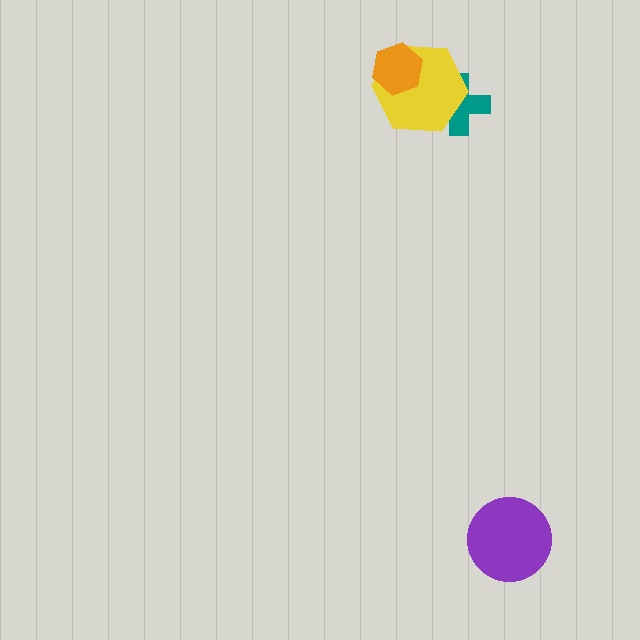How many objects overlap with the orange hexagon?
1 object overlaps with the orange hexagon.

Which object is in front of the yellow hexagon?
The orange hexagon is in front of the yellow hexagon.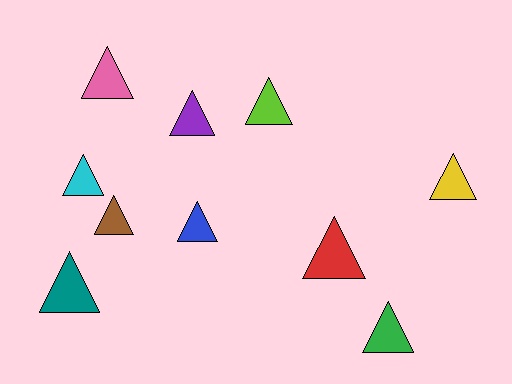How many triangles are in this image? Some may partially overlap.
There are 10 triangles.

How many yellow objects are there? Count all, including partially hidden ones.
There is 1 yellow object.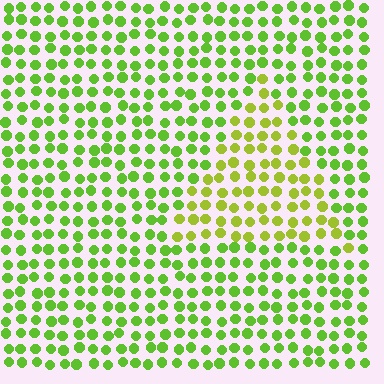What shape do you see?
I see a triangle.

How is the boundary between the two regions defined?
The boundary is defined purely by a slight shift in hue (about 26 degrees). Spacing, size, and orientation are identical on both sides.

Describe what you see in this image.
The image is filled with small lime elements in a uniform arrangement. A triangle-shaped region is visible where the elements are tinted to a slightly different hue, forming a subtle color boundary.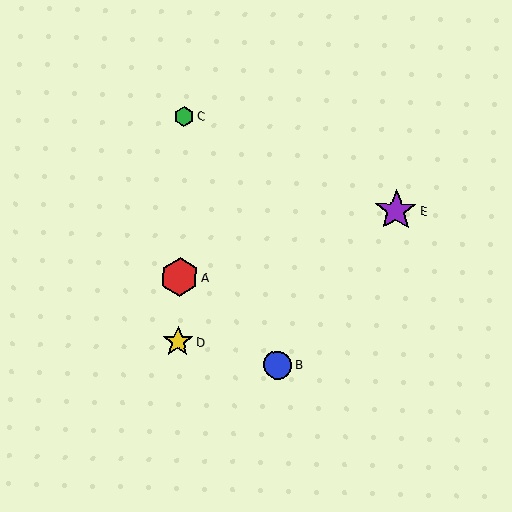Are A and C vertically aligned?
Yes, both are at x≈179.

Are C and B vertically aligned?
No, C is at x≈184 and B is at x≈278.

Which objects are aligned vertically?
Objects A, C, D are aligned vertically.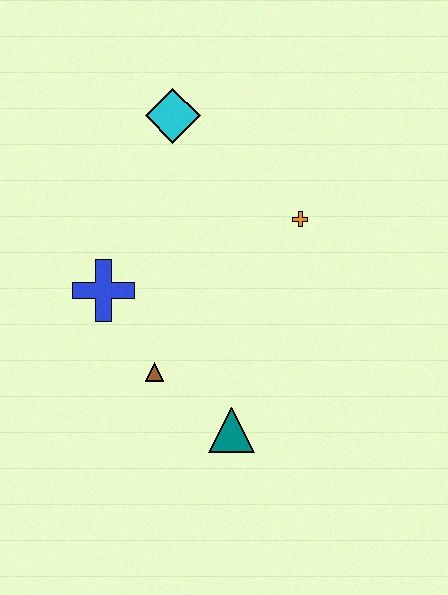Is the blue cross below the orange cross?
Yes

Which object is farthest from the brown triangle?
The cyan diamond is farthest from the brown triangle.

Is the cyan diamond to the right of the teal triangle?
No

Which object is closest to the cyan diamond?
The orange cross is closest to the cyan diamond.